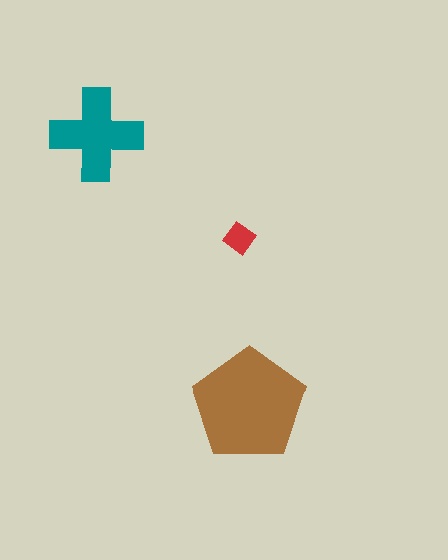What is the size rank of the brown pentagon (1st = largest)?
1st.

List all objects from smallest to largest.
The red diamond, the teal cross, the brown pentagon.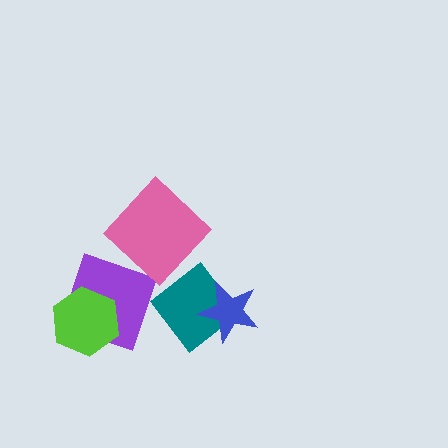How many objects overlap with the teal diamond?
1 object overlaps with the teal diamond.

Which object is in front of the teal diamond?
The blue star is in front of the teal diamond.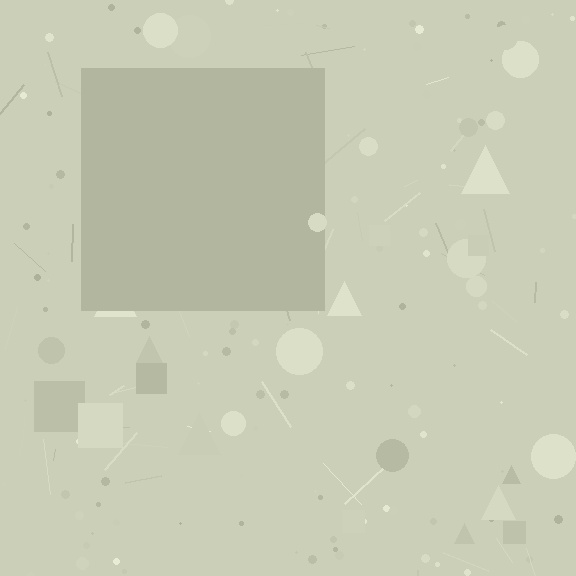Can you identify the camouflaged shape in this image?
The camouflaged shape is a square.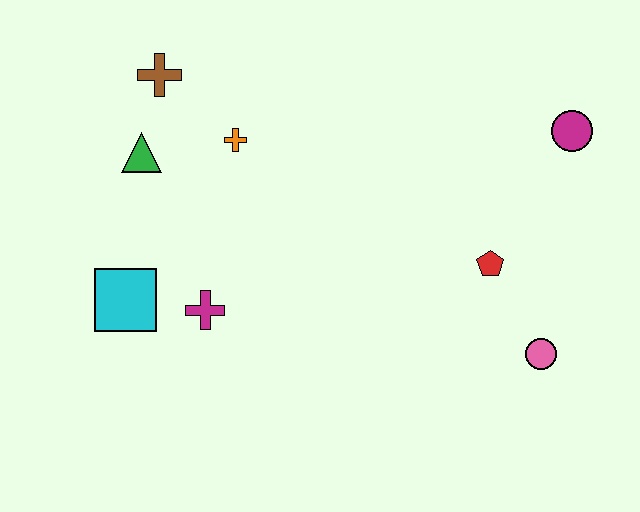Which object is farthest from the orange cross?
The pink circle is farthest from the orange cross.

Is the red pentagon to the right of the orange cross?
Yes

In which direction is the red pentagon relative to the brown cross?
The red pentagon is to the right of the brown cross.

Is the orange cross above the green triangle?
Yes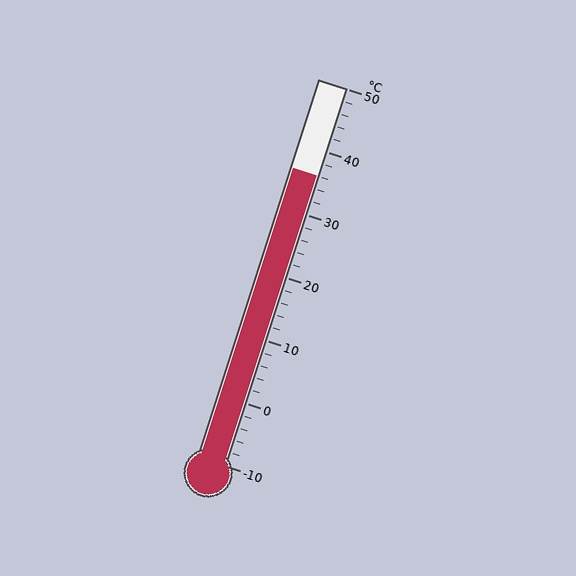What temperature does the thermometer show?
The thermometer shows approximately 36°C.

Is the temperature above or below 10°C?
The temperature is above 10°C.